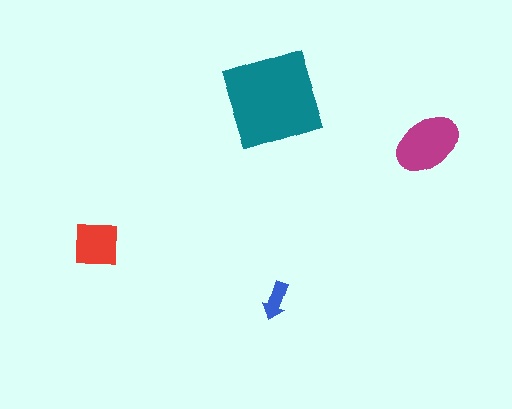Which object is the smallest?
The blue arrow.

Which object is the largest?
The teal diamond.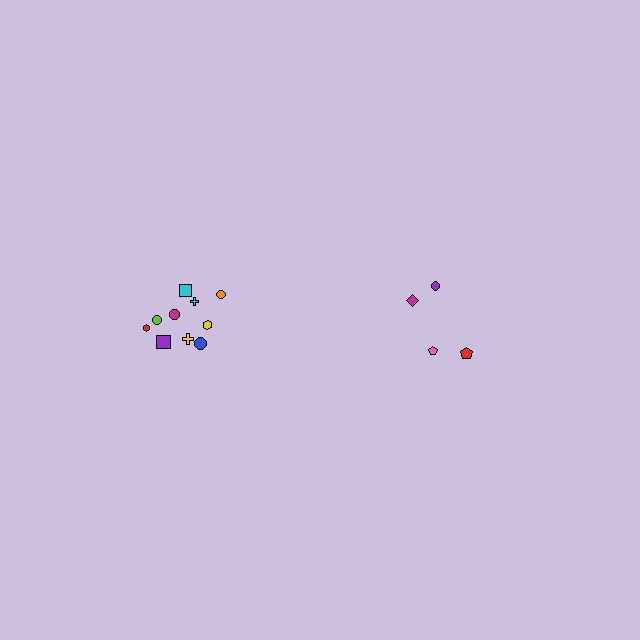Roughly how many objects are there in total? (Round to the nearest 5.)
Roughly 15 objects in total.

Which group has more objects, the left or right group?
The left group.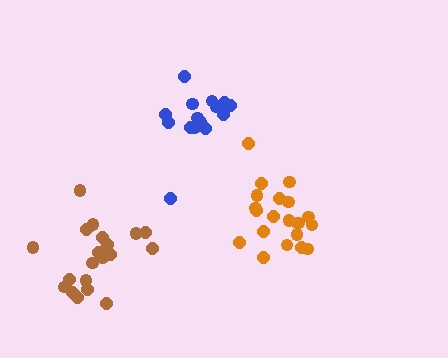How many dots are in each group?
Group 1: 20 dots, Group 2: 21 dots, Group 3: 15 dots (56 total).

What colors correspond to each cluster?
The clusters are colored: brown, orange, blue.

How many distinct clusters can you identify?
There are 3 distinct clusters.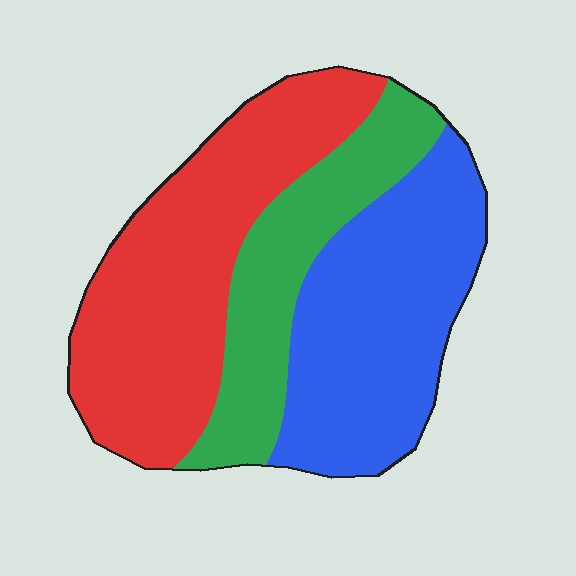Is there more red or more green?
Red.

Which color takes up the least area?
Green, at roughly 25%.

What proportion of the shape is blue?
Blue covers 36% of the shape.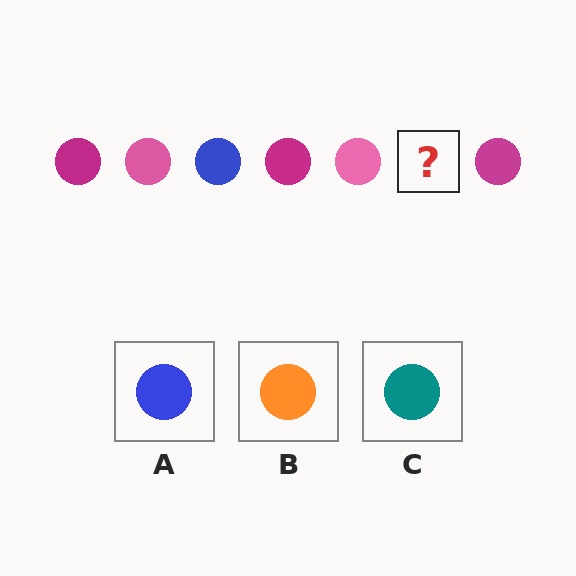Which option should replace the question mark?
Option A.